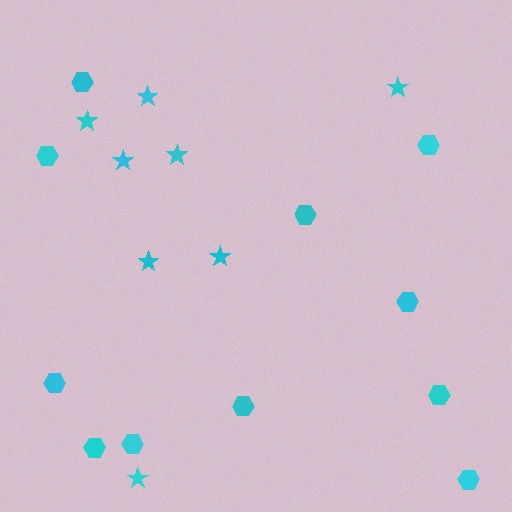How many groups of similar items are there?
There are 2 groups: one group of hexagons (11) and one group of stars (8).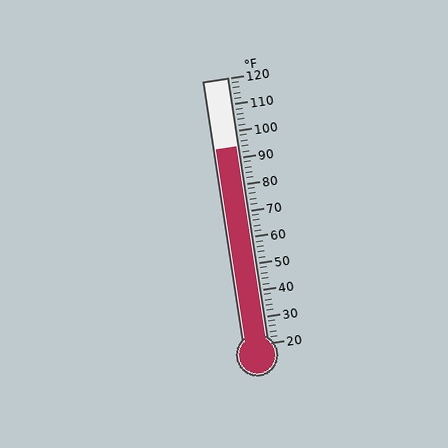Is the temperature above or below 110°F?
The temperature is below 110°F.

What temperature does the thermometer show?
The thermometer shows approximately 94°F.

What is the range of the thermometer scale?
The thermometer scale ranges from 20°F to 120°F.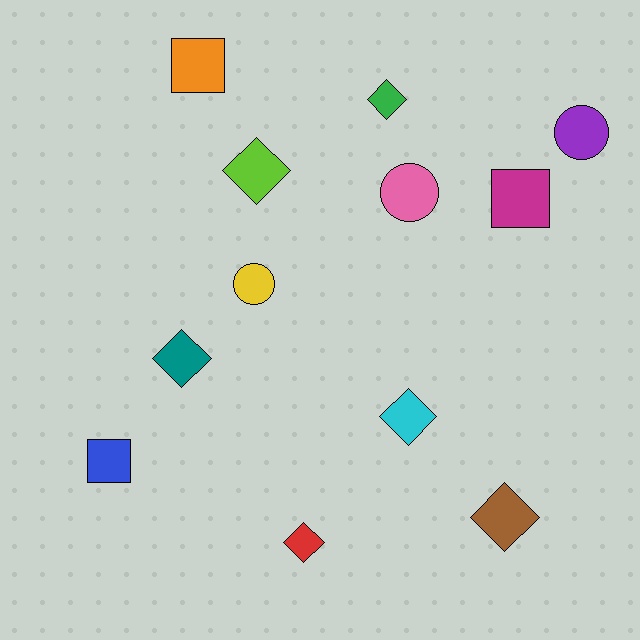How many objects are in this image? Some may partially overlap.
There are 12 objects.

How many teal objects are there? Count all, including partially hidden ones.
There is 1 teal object.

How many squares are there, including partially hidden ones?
There are 3 squares.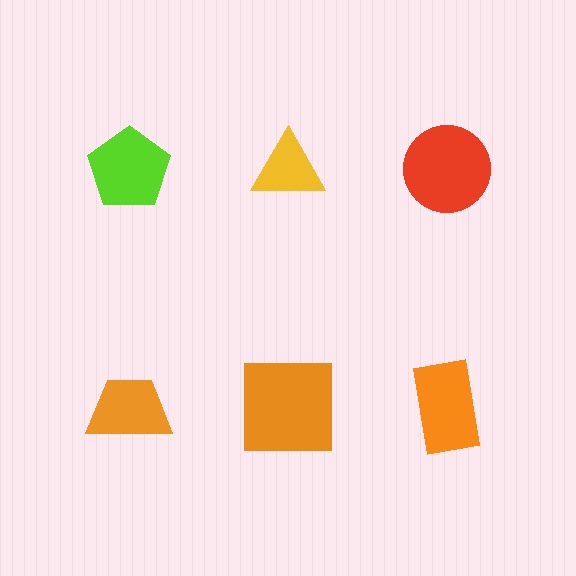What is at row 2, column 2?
An orange square.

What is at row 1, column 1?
A lime pentagon.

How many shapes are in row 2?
3 shapes.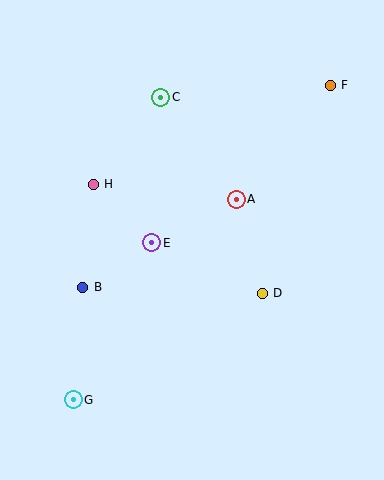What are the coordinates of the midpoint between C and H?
The midpoint between C and H is at (127, 141).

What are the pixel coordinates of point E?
Point E is at (152, 243).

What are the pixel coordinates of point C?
Point C is at (161, 97).